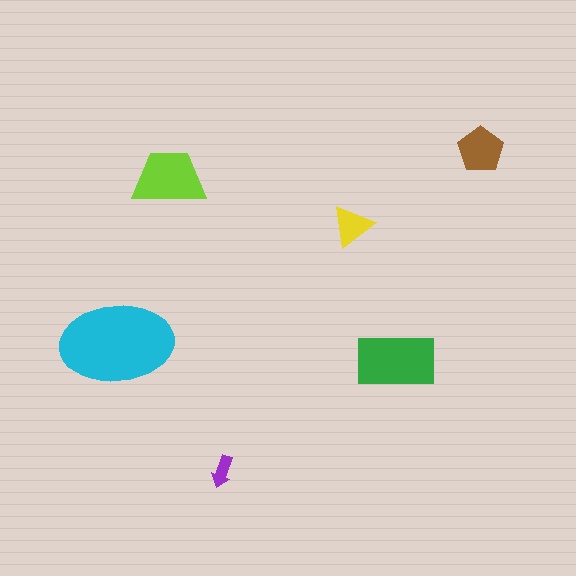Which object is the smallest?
The purple arrow.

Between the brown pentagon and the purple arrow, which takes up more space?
The brown pentagon.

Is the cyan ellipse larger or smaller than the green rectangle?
Larger.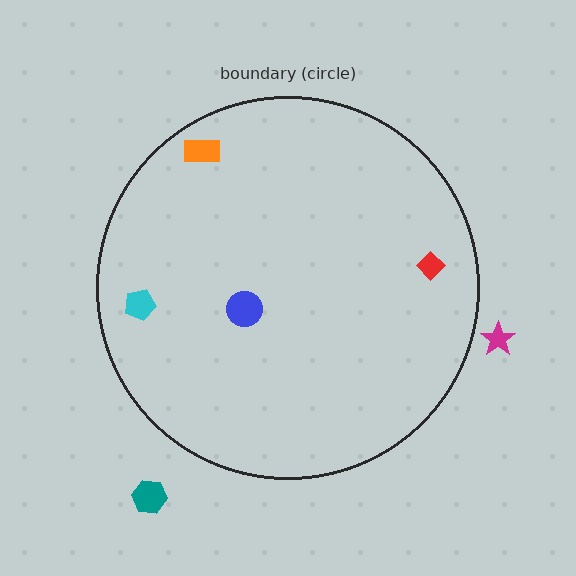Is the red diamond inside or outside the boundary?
Inside.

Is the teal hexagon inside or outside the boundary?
Outside.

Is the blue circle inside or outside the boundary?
Inside.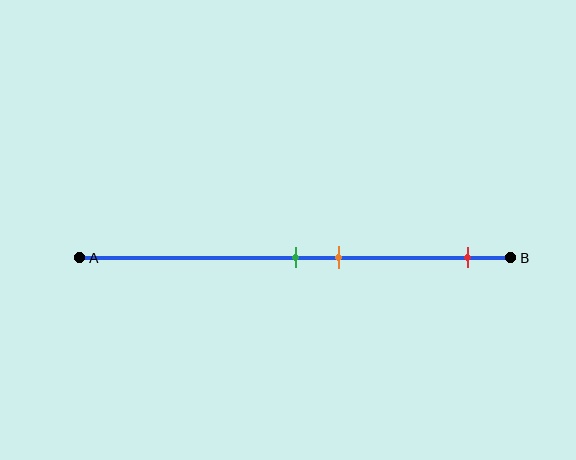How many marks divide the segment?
There are 3 marks dividing the segment.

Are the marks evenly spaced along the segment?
No, the marks are not evenly spaced.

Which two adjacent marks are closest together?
The green and orange marks are the closest adjacent pair.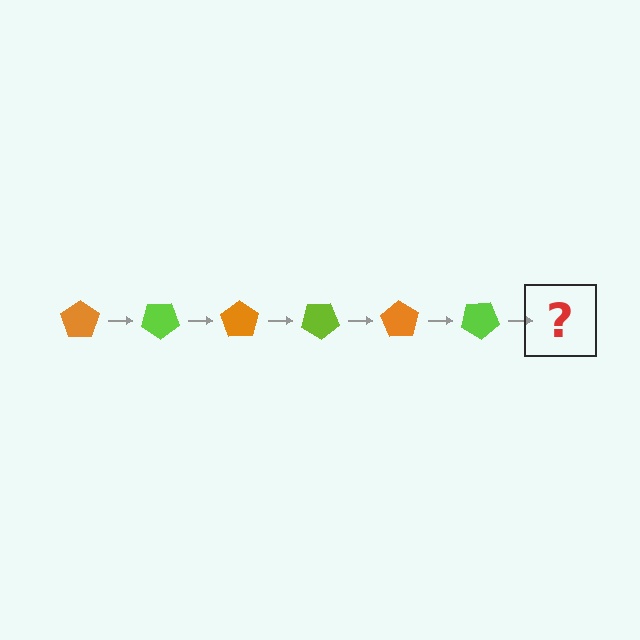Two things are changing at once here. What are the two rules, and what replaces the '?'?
The two rules are that it rotates 35 degrees each step and the color cycles through orange and lime. The '?' should be an orange pentagon, rotated 210 degrees from the start.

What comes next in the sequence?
The next element should be an orange pentagon, rotated 210 degrees from the start.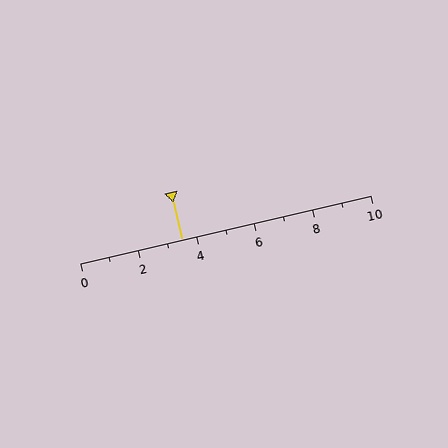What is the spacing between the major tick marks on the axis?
The major ticks are spaced 2 apart.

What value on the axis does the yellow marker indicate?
The marker indicates approximately 3.5.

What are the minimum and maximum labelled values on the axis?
The axis runs from 0 to 10.